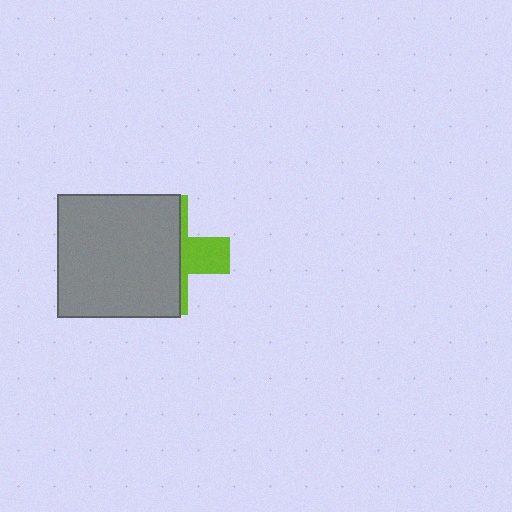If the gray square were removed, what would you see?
You would see the complete lime cross.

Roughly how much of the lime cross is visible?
A small part of it is visible (roughly 30%).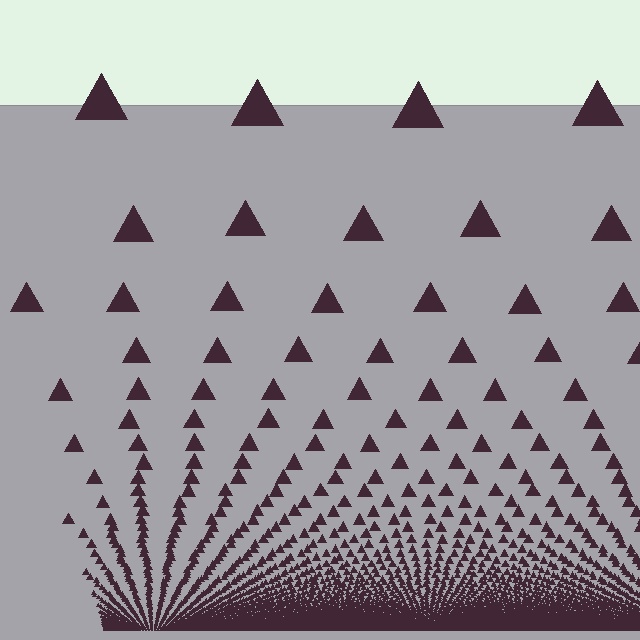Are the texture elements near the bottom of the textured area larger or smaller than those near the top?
Smaller. The gradient is inverted — elements near the bottom are smaller and denser.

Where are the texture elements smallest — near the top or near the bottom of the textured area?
Near the bottom.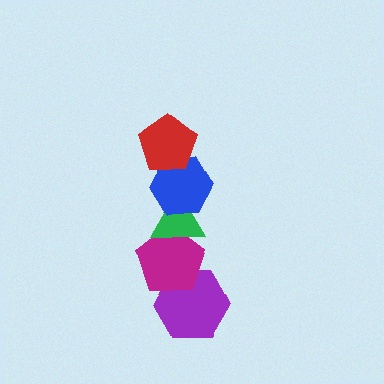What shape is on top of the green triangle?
The blue hexagon is on top of the green triangle.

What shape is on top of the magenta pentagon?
The green triangle is on top of the magenta pentagon.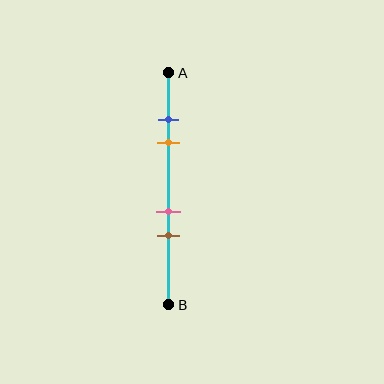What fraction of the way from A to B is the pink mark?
The pink mark is approximately 60% (0.6) of the way from A to B.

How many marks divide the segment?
There are 4 marks dividing the segment.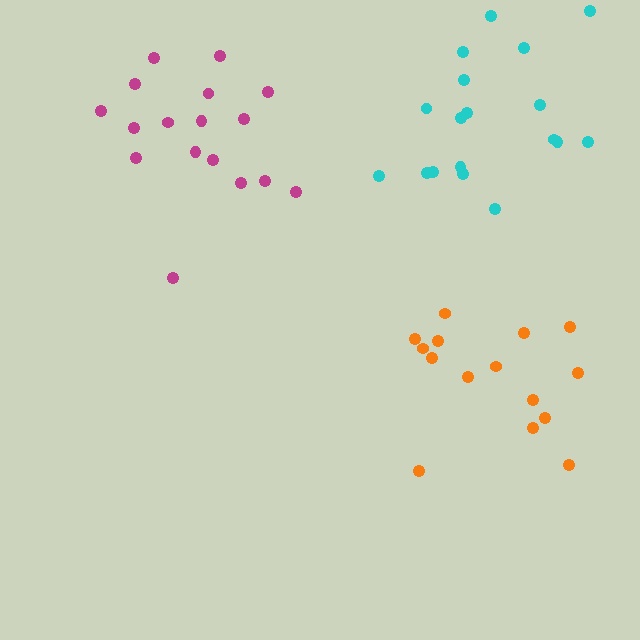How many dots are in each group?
Group 1: 15 dots, Group 2: 17 dots, Group 3: 18 dots (50 total).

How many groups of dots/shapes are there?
There are 3 groups.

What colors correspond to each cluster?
The clusters are colored: orange, magenta, cyan.